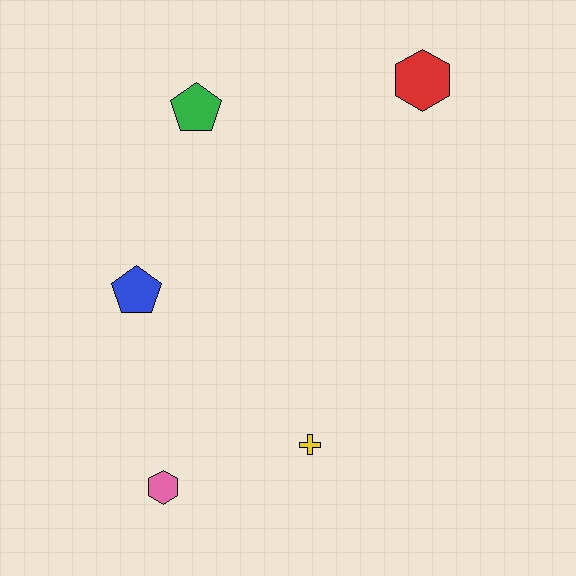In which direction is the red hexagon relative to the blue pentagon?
The red hexagon is to the right of the blue pentagon.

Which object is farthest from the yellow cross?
The red hexagon is farthest from the yellow cross.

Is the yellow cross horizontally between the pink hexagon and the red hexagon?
Yes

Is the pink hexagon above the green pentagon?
No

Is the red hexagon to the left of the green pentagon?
No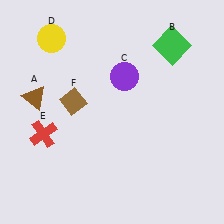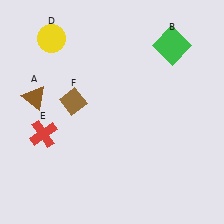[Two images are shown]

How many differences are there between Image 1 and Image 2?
There is 1 difference between the two images.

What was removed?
The purple circle (C) was removed in Image 2.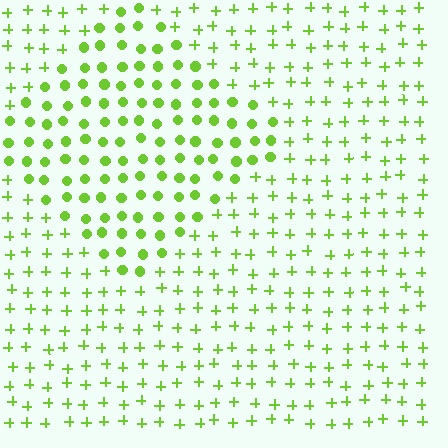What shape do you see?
I see a diamond.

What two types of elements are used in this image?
The image uses circles inside the diamond region and plus signs outside it.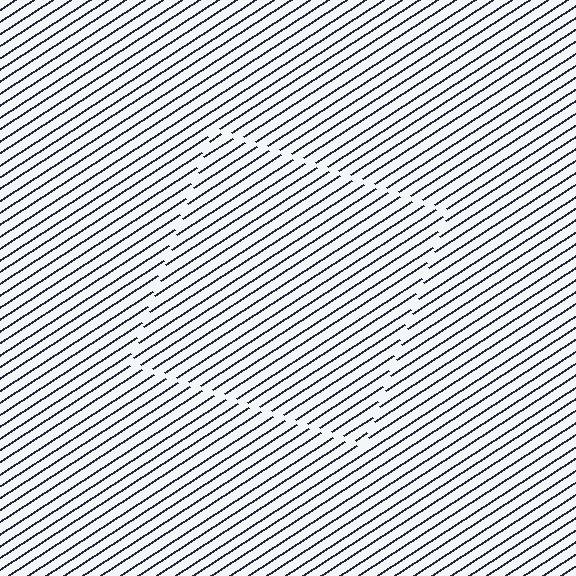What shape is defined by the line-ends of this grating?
An illusory square. The interior of the shape contains the same grating, shifted by half a period — the contour is defined by the phase discontinuity where line-ends from the inner and outer gratings abut.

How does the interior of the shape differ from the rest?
The interior of the shape contains the same grating, shifted by half a period — the contour is defined by the phase discontinuity where line-ends from the inner and outer gratings abut.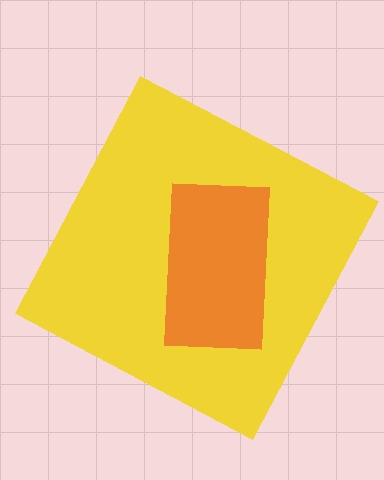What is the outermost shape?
The yellow square.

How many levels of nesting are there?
2.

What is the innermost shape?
The orange rectangle.